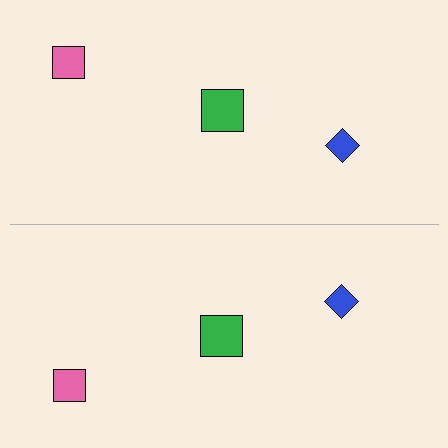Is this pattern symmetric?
Yes, this pattern has bilateral (reflection) symmetry.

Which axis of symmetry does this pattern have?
The pattern has a horizontal axis of symmetry running through the center of the image.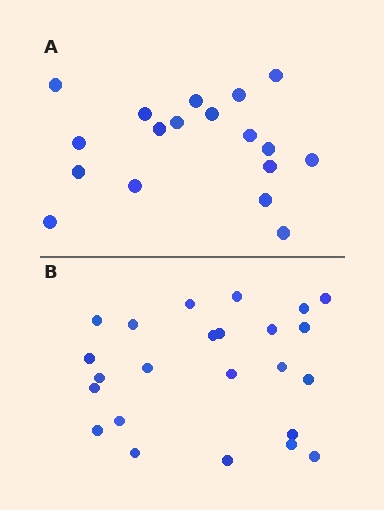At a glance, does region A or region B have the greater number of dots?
Region B (the bottom region) has more dots.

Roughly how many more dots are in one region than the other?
Region B has about 6 more dots than region A.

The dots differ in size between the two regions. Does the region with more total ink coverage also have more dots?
No. Region A has more total ink coverage because its dots are larger, but region B actually contains more individual dots. Total area can be misleading — the number of items is what matters here.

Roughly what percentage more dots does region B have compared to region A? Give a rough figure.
About 35% more.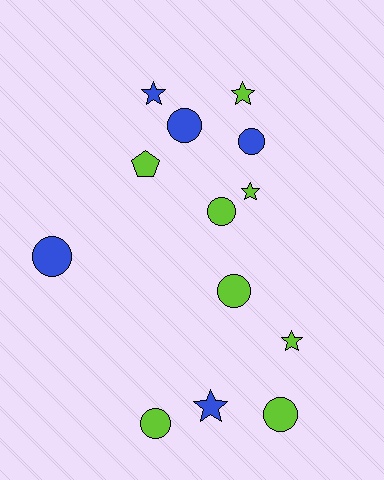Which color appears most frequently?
Lime, with 8 objects.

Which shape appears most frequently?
Circle, with 7 objects.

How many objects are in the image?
There are 13 objects.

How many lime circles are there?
There are 4 lime circles.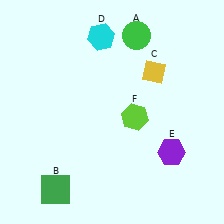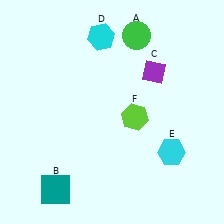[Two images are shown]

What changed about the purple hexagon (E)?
In Image 1, E is purple. In Image 2, it changed to cyan.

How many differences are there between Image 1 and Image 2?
There are 3 differences between the two images.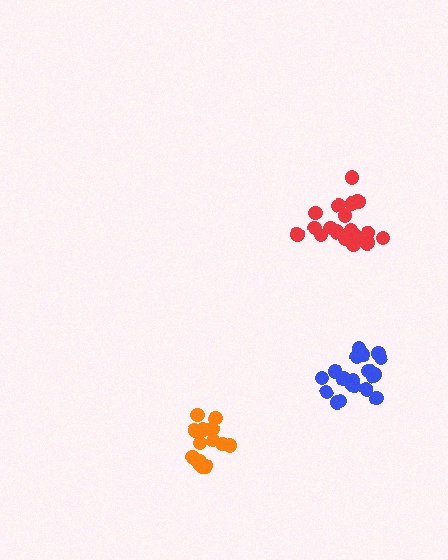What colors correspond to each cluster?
The clusters are colored: red, blue, orange.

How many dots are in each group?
Group 1: 18 dots, Group 2: 19 dots, Group 3: 14 dots (51 total).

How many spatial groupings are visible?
There are 3 spatial groupings.